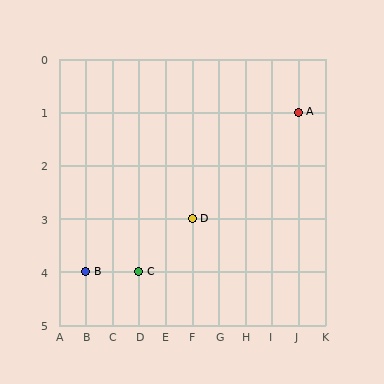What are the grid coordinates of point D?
Point D is at grid coordinates (F, 3).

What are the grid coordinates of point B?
Point B is at grid coordinates (B, 4).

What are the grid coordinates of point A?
Point A is at grid coordinates (J, 1).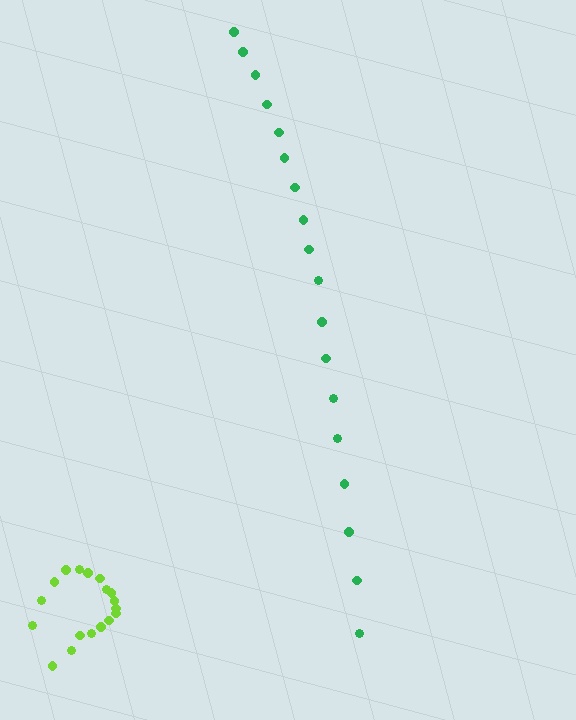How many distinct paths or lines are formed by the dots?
There are 2 distinct paths.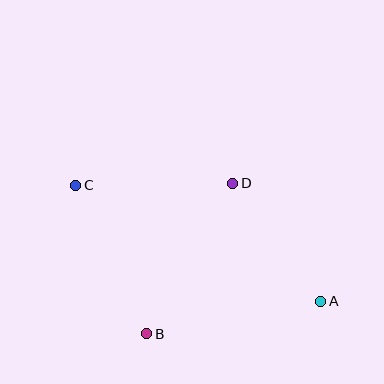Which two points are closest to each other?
Points A and D are closest to each other.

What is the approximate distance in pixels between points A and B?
The distance between A and B is approximately 177 pixels.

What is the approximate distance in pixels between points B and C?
The distance between B and C is approximately 164 pixels.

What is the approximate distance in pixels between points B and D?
The distance between B and D is approximately 173 pixels.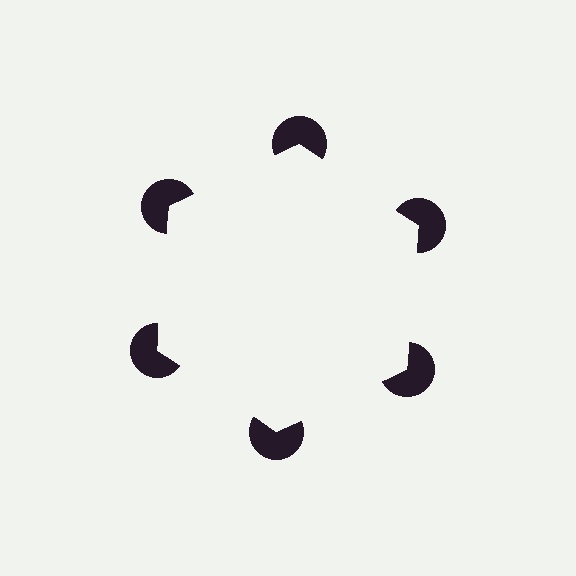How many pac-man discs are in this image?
There are 6 — one at each vertex of the illusory hexagon.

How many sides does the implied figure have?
6 sides.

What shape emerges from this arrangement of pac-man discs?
An illusory hexagon — its edges are inferred from the aligned wedge cuts in the pac-man discs, not physically drawn.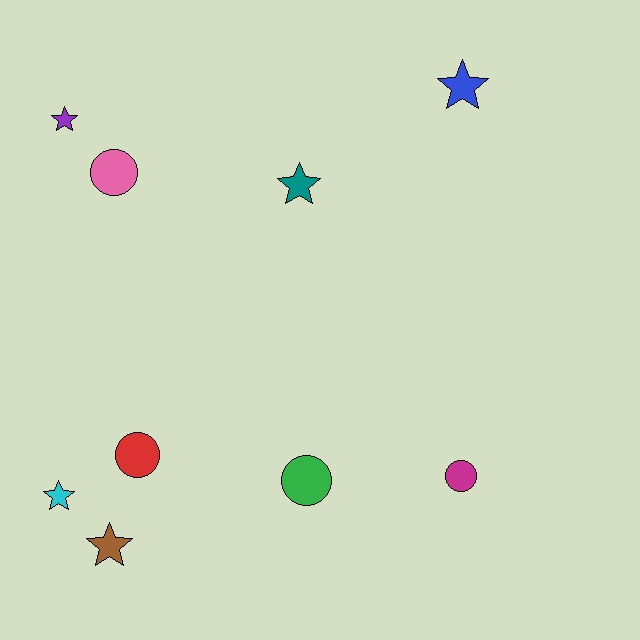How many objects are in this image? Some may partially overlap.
There are 9 objects.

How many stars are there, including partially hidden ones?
There are 5 stars.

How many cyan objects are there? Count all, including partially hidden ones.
There is 1 cyan object.